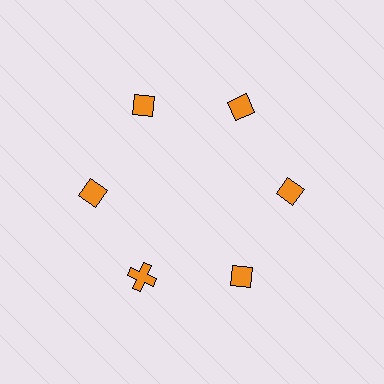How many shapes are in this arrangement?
There are 6 shapes arranged in a ring pattern.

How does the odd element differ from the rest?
It has a different shape: cross instead of diamond.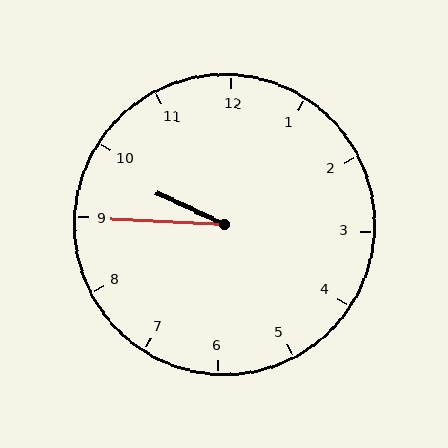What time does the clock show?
9:45.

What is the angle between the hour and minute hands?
Approximately 22 degrees.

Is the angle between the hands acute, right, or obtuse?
It is acute.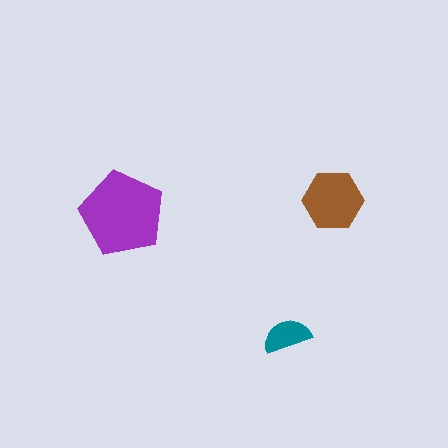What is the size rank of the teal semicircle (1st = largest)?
3rd.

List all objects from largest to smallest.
The purple pentagon, the brown hexagon, the teal semicircle.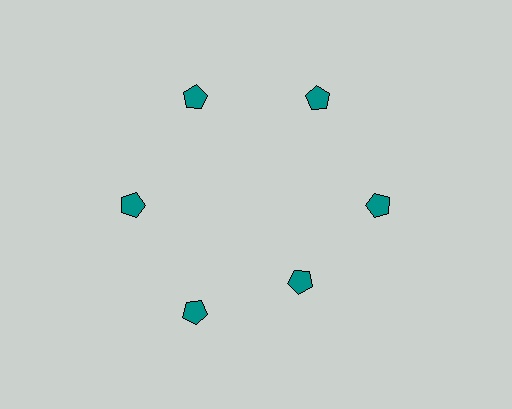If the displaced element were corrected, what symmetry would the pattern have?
It would have 6-fold rotational symmetry — the pattern would map onto itself every 60 degrees.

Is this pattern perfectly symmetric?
No. The 6 teal pentagons are arranged in a ring, but one element near the 5 o'clock position is pulled inward toward the center, breaking the 6-fold rotational symmetry.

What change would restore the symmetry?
The symmetry would be restored by moving it outward, back onto the ring so that all 6 pentagons sit at equal angles and equal distance from the center.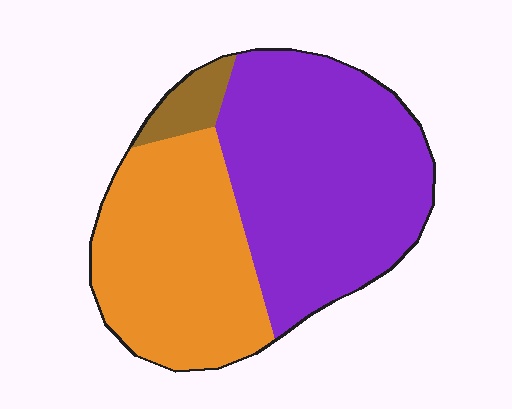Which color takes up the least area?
Brown, at roughly 5%.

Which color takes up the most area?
Purple, at roughly 55%.